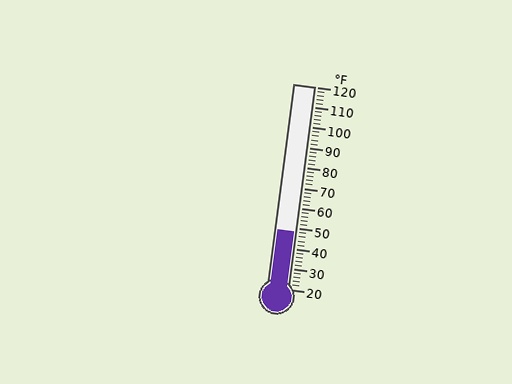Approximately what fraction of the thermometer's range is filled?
The thermometer is filled to approximately 30% of its range.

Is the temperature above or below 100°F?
The temperature is below 100°F.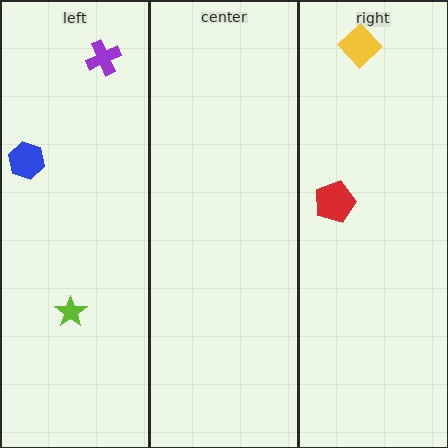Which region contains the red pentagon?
The right region.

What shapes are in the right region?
The red pentagon, the yellow diamond.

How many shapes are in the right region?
2.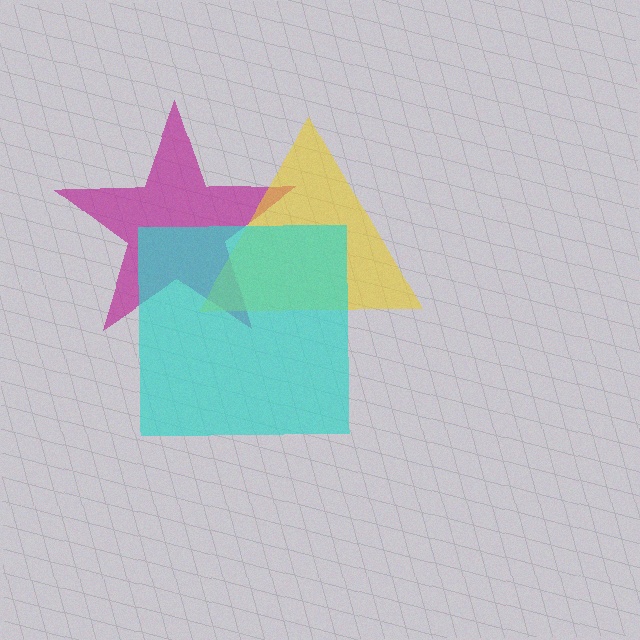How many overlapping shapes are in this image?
There are 3 overlapping shapes in the image.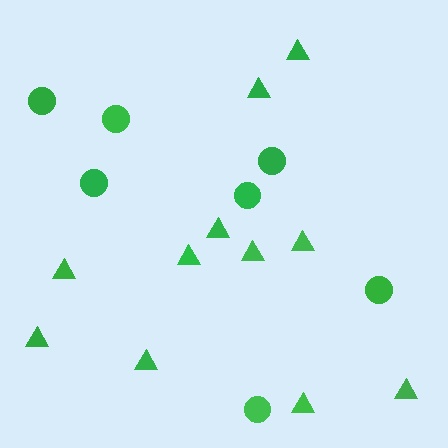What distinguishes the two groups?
There are 2 groups: one group of circles (7) and one group of triangles (11).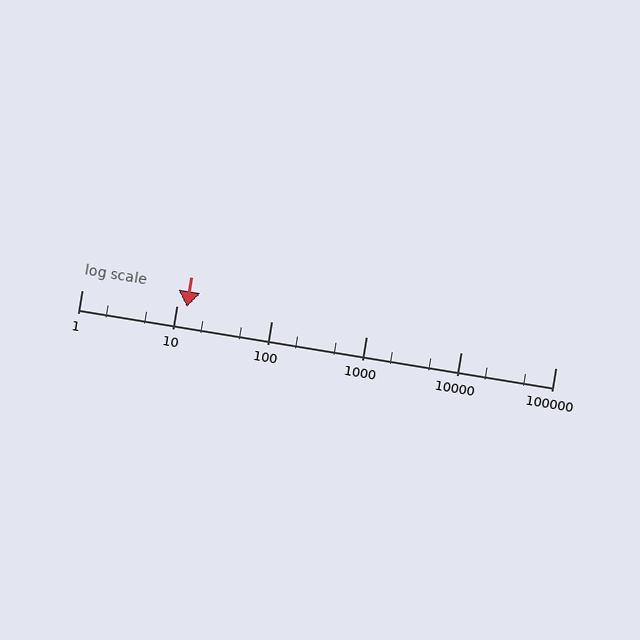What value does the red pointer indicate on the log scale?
The pointer indicates approximately 13.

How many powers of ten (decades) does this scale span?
The scale spans 5 decades, from 1 to 100000.